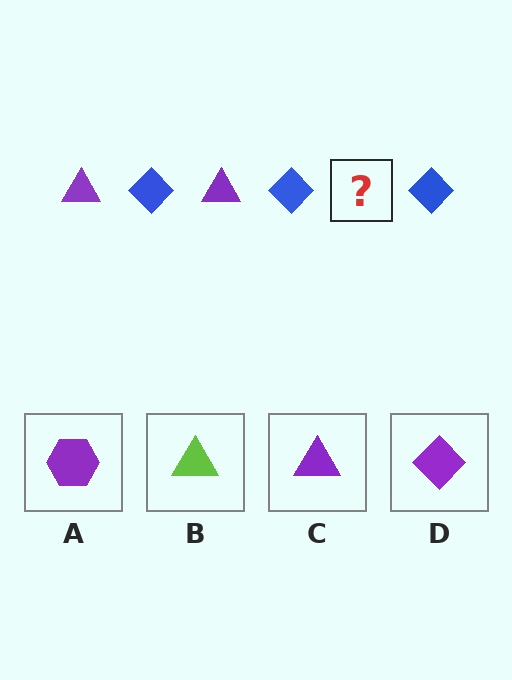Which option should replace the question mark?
Option C.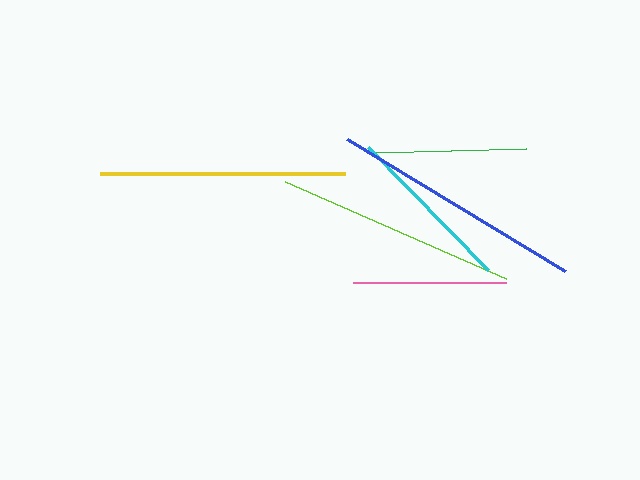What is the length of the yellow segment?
The yellow segment is approximately 246 pixels long.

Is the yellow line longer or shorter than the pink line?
The yellow line is longer than the pink line.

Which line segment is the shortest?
The green line is the shortest at approximately 150 pixels.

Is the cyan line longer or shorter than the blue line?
The blue line is longer than the cyan line.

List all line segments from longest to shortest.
From longest to shortest: blue, yellow, lime, cyan, pink, green.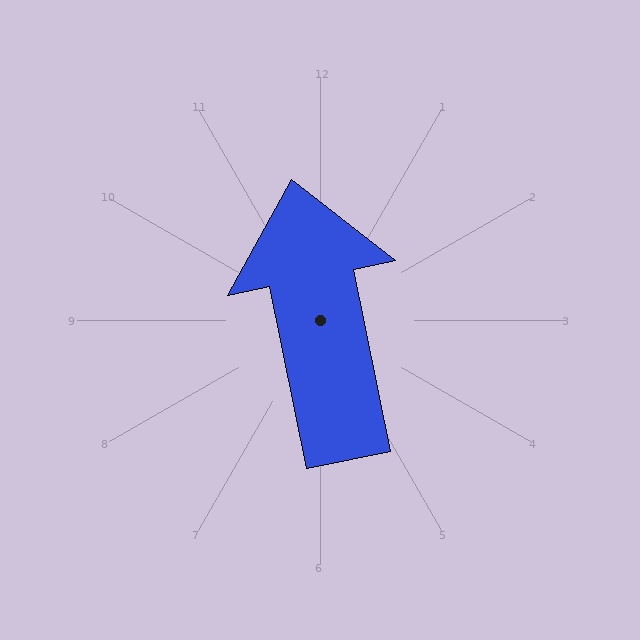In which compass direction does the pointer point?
North.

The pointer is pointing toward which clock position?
Roughly 12 o'clock.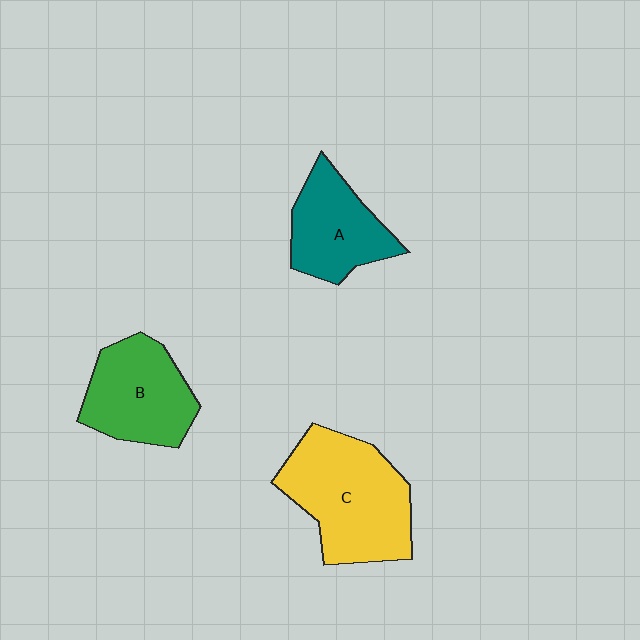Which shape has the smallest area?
Shape A (teal).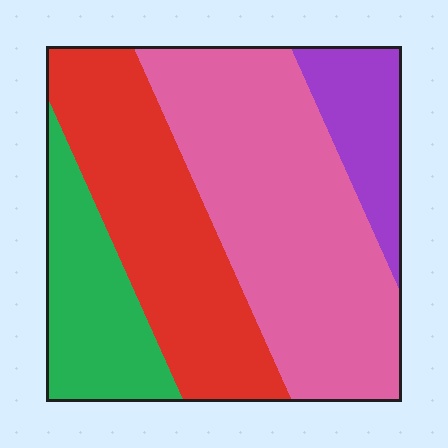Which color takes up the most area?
Pink, at roughly 40%.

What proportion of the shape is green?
Green covers 17% of the shape.